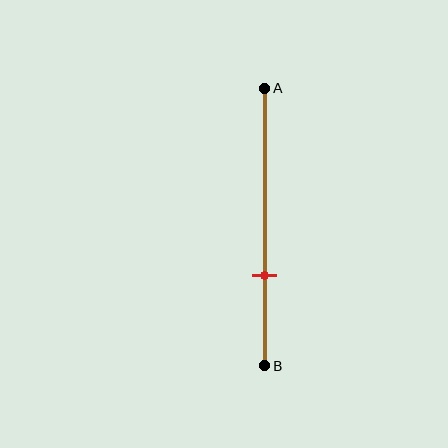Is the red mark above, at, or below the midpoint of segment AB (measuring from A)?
The red mark is below the midpoint of segment AB.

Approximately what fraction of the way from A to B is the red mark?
The red mark is approximately 70% of the way from A to B.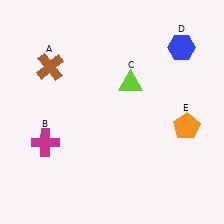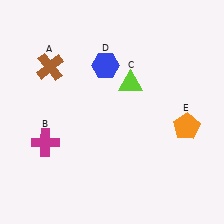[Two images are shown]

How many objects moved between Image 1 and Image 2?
1 object moved between the two images.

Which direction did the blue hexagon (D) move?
The blue hexagon (D) moved left.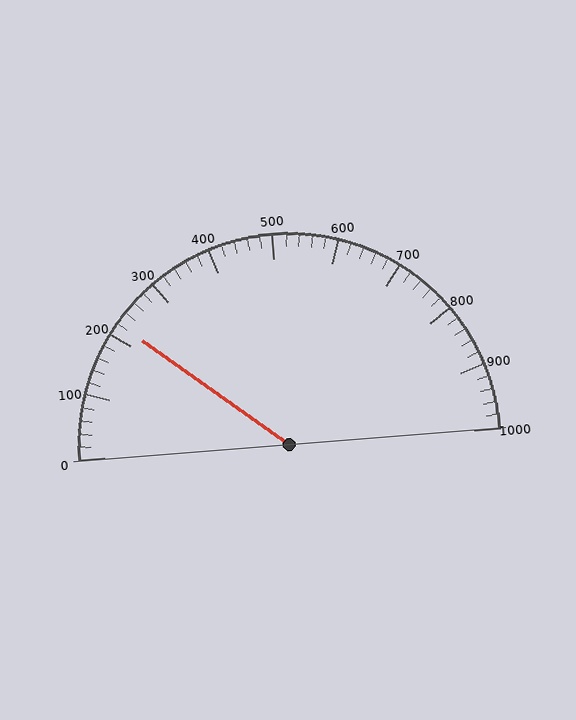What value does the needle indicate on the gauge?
The needle indicates approximately 220.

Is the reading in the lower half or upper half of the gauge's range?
The reading is in the lower half of the range (0 to 1000).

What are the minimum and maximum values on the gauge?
The gauge ranges from 0 to 1000.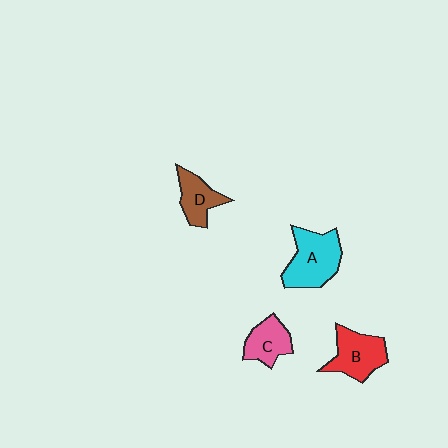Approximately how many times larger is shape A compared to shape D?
Approximately 1.6 times.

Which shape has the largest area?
Shape A (cyan).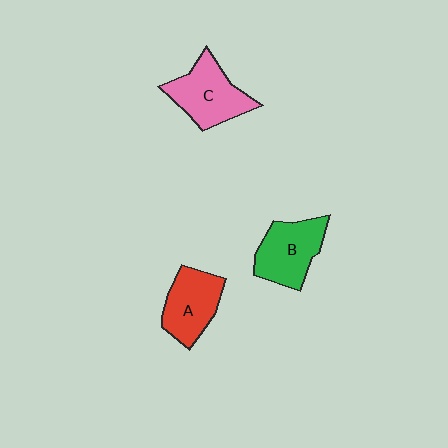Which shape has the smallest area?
Shape A (red).